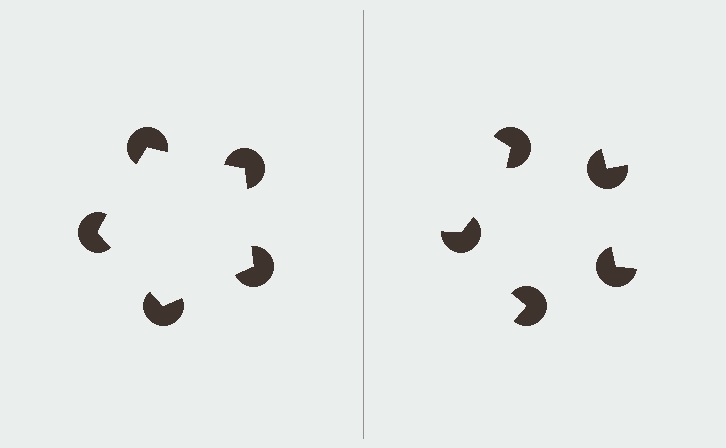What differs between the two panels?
The pac-man discs are positioned identically on both sides; only the wedge orientations differ. On the left they align to a pentagon; on the right they are misaligned.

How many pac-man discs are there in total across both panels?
10 — 5 on each side.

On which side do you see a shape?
An illusory pentagon appears on the left side. On the right side the wedge cuts are rotated, so no coherent shape forms.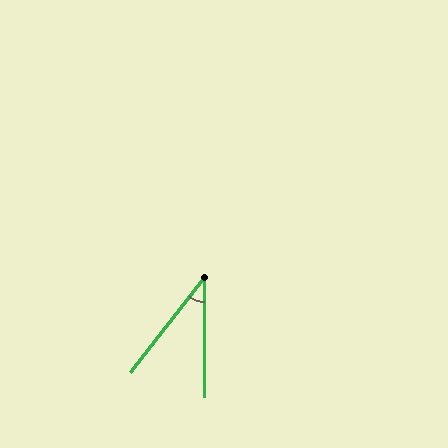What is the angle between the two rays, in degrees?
Approximately 38 degrees.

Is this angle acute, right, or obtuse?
It is acute.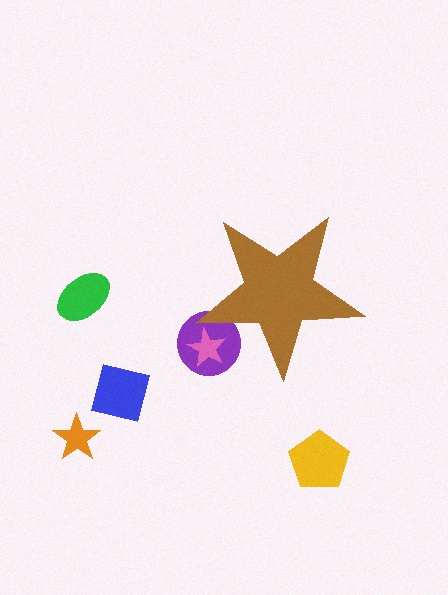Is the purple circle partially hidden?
Yes, the purple circle is partially hidden behind the brown star.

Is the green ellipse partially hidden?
No, the green ellipse is fully visible.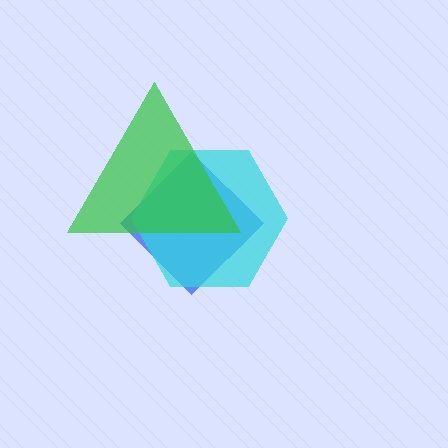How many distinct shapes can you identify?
There are 3 distinct shapes: a blue diamond, a cyan hexagon, a green triangle.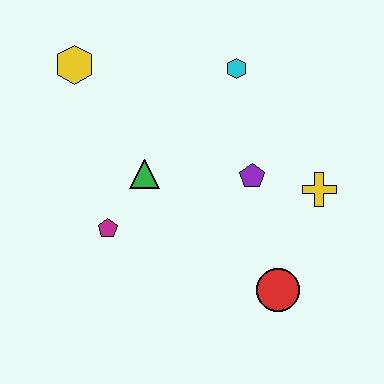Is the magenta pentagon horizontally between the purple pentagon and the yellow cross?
No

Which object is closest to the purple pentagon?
The yellow cross is closest to the purple pentagon.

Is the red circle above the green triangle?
No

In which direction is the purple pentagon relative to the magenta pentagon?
The purple pentagon is to the right of the magenta pentagon.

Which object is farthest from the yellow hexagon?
The red circle is farthest from the yellow hexagon.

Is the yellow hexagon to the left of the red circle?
Yes